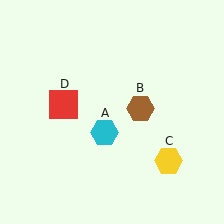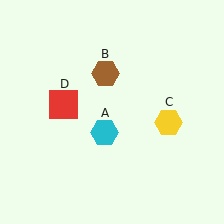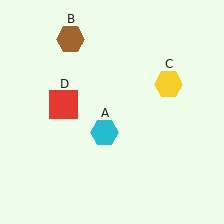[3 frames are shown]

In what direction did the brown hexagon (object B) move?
The brown hexagon (object B) moved up and to the left.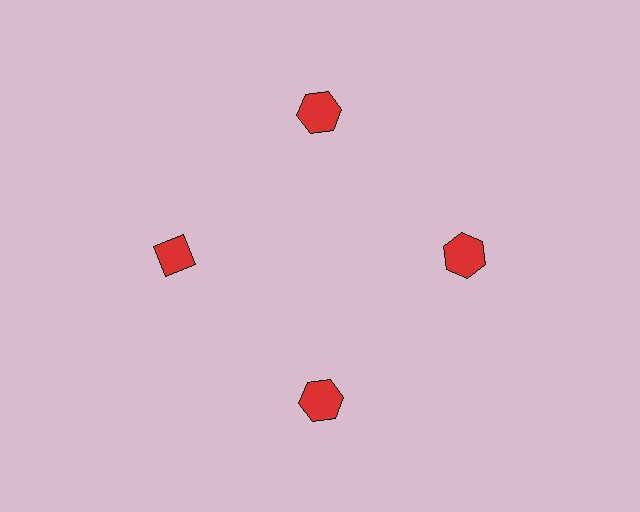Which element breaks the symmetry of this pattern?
The red diamond at roughly the 9 o'clock position breaks the symmetry. All other shapes are red hexagons.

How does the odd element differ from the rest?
It has a different shape: diamond instead of hexagon.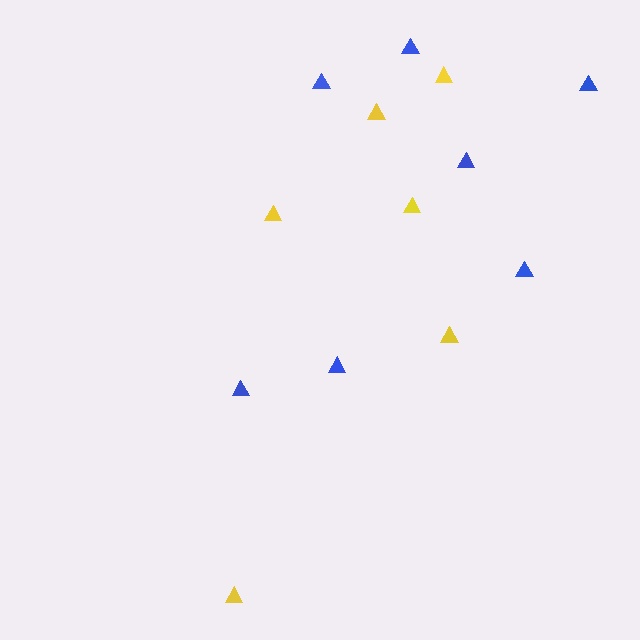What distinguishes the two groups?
There are 2 groups: one group of blue triangles (7) and one group of yellow triangles (6).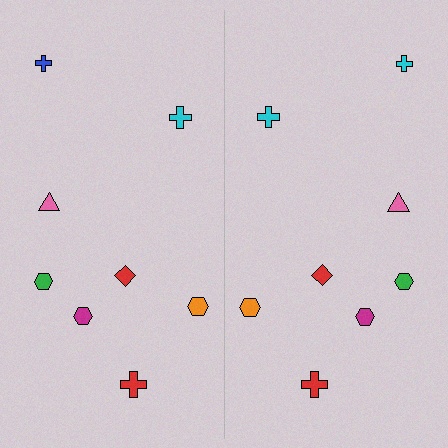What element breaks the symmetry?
The cyan cross on the right side breaks the symmetry — its mirror counterpart is blue.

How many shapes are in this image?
There are 16 shapes in this image.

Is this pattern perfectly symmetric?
No, the pattern is not perfectly symmetric. The cyan cross on the right side breaks the symmetry — its mirror counterpart is blue.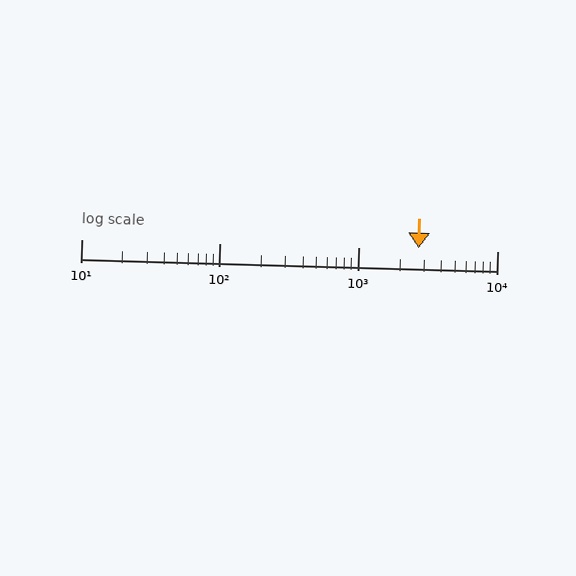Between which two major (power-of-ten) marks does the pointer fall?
The pointer is between 1000 and 10000.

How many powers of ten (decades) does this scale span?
The scale spans 3 decades, from 10 to 10000.